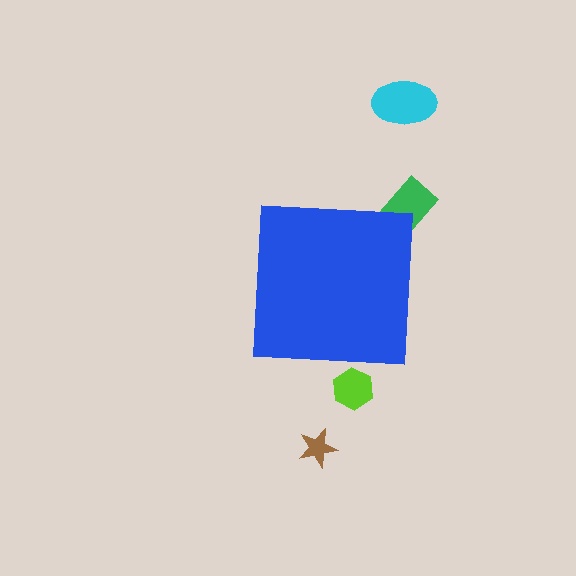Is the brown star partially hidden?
No, the brown star is fully visible.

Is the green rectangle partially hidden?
Yes, the green rectangle is partially hidden behind the blue square.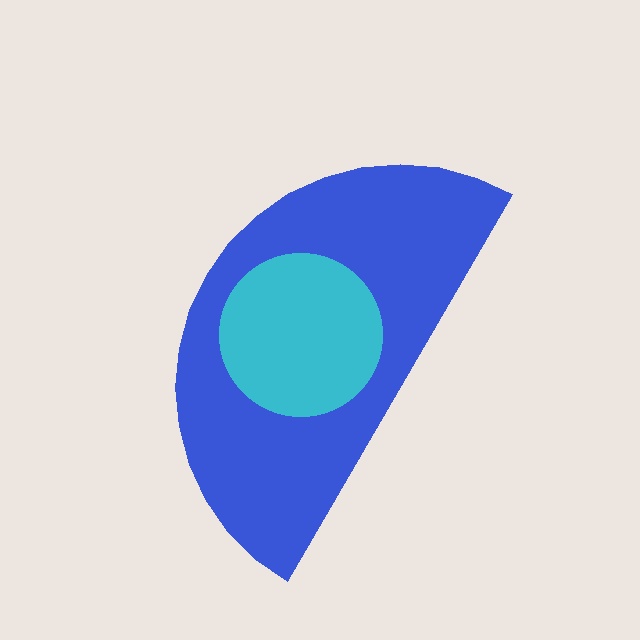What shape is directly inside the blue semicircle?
The cyan circle.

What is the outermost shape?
The blue semicircle.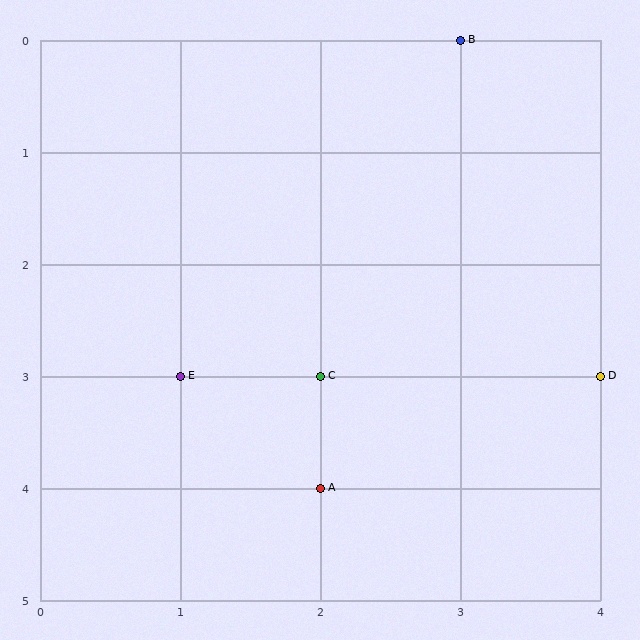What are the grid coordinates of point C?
Point C is at grid coordinates (2, 3).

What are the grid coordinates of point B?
Point B is at grid coordinates (3, 0).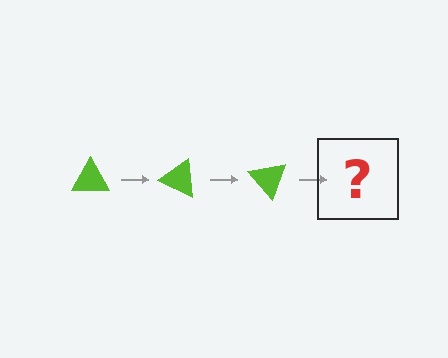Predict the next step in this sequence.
The next step is a lime triangle rotated 75 degrees.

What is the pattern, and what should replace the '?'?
The pattern is that the triangle rotates 25 degrees each step. The '?' should be a lime triangle rotated 75 degrees.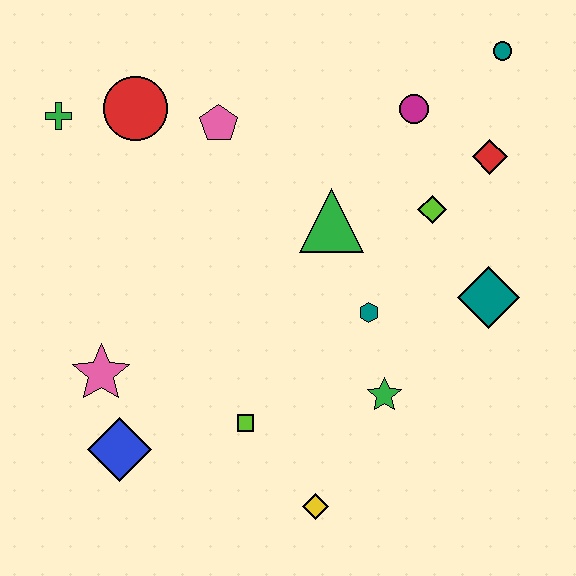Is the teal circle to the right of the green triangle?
Yes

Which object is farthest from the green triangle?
The blue diamond is farthest from the green triangle.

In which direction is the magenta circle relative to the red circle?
The magenta circle is to the right of the red circle.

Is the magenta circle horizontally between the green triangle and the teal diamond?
Yes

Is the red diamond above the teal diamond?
Yes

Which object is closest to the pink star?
The blue diamond is closest to the pink star.